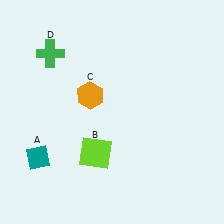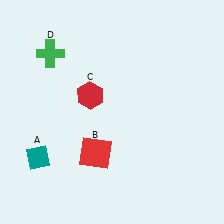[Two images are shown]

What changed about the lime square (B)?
In Image 1, B is lime. In Image 2, it changed to red.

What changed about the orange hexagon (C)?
In Image 1, C is orange. In Image 2, it changed to red.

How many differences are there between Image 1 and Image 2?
There are 2 differences between the two images.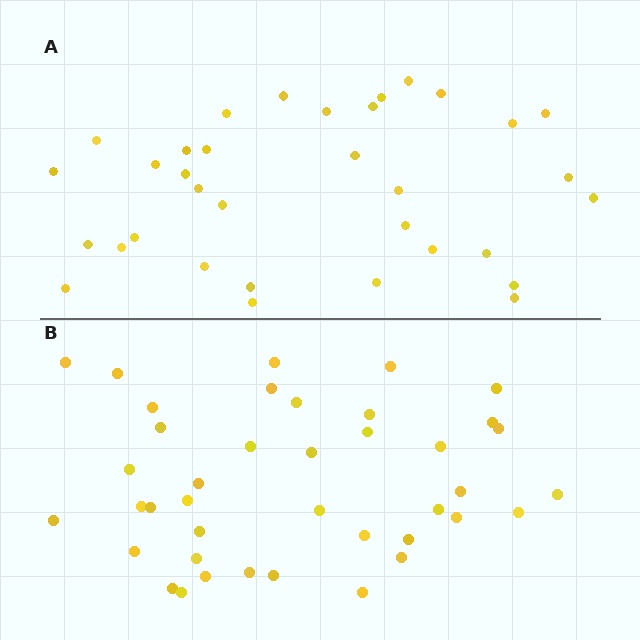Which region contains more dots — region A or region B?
Region B (the bottom region) has more dots.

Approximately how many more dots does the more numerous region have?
Region B has about 6 more dots than region A.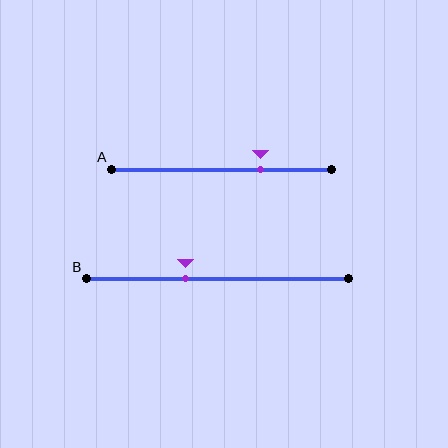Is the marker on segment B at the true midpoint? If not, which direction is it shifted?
No, the marker on segment B is shifted to the left by about 12% of the segment length.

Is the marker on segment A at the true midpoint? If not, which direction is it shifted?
No, the marker on segment A is shifted to the right by about 18% of the segment length.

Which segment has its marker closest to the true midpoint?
Segment B has its marker closest to the true midpoint.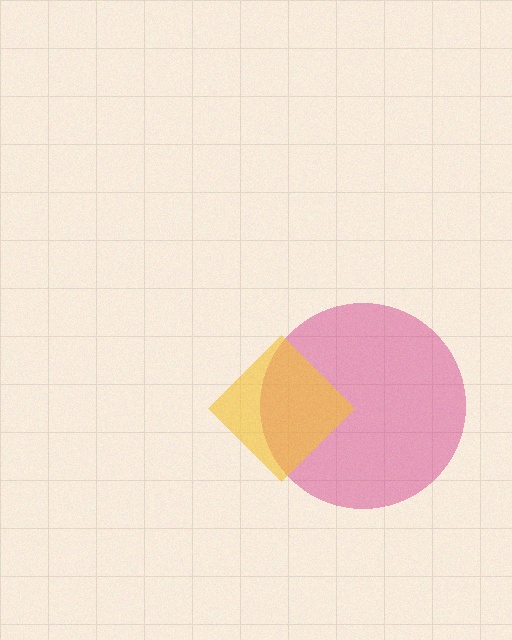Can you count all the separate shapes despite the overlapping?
Yes, there are 2 separate shapes.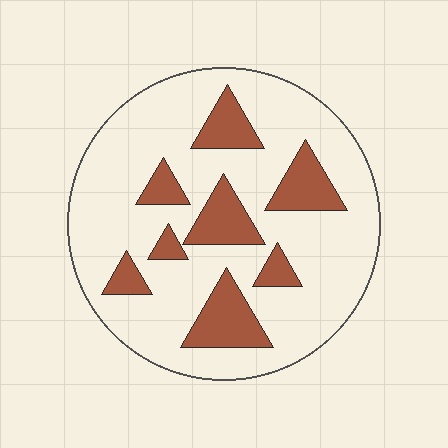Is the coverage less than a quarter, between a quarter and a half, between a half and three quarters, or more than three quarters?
Less than a quarter.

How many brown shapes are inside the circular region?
8.